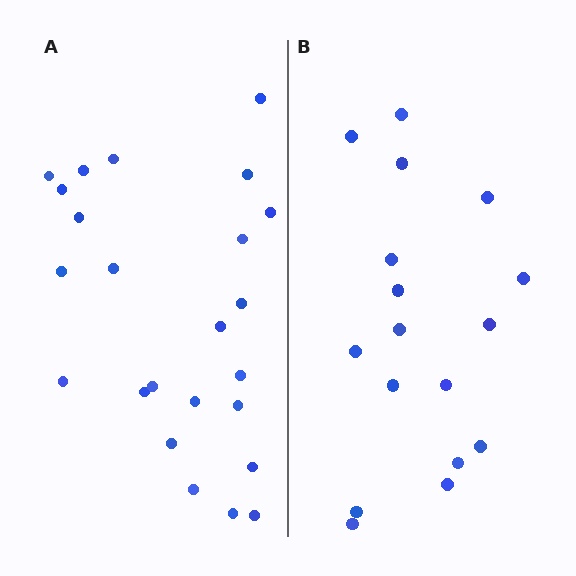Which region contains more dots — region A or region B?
Region A (the left region) has more dots.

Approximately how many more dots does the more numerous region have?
Region A has roughly 8 or so more dots than region B.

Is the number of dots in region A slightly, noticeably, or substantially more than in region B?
Region A has noticeably more, but not dramatically so. The ratio is roughly 1.4 to 1.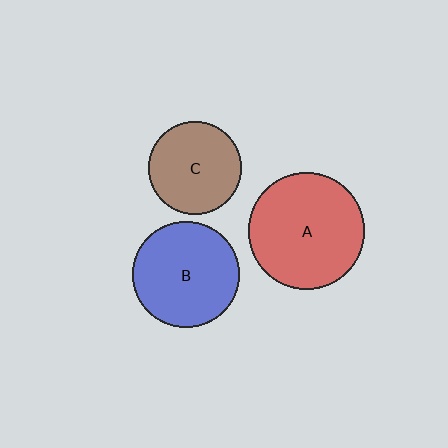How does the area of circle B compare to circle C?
Approximately 1.3 times.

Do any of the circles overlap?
No, none of the circles overlap.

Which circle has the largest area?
Circle A (red).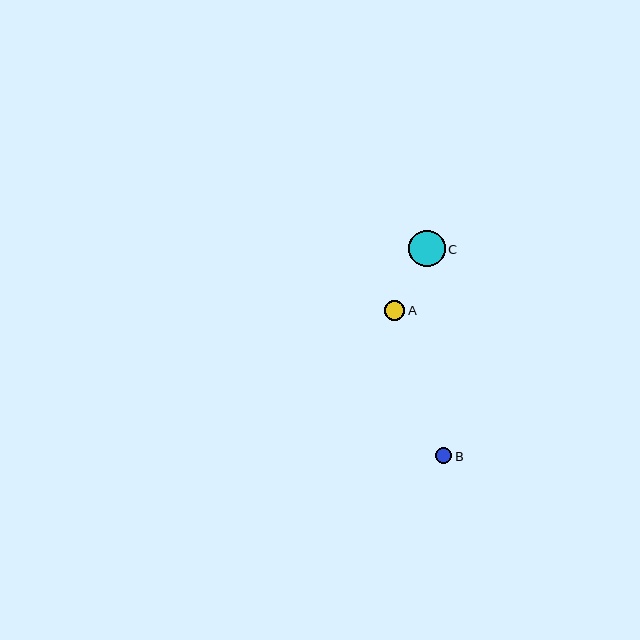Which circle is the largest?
Circle C is the largest with a size of approximately 36 pixels.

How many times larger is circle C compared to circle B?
Circle C is approximately 2.2 times the size of circle B.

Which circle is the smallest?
Circle B is the smallest with a size of approximately 16 pixels.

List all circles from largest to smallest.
From largest to smallest: C, A, B.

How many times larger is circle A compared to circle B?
Circle A is approximately 1.2 times the size of circle B.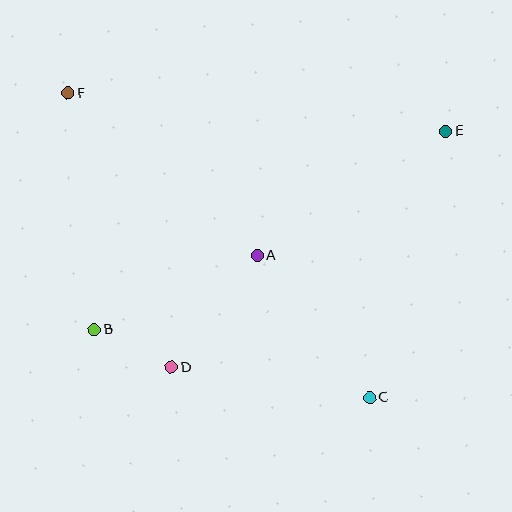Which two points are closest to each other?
Points B and D are closest to each other.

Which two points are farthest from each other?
Points C and F are farthest from each other.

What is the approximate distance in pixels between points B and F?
The distance between B and F is approximately 238 pixels.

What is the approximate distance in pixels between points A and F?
The distance between A and F is approximately 249 pixels.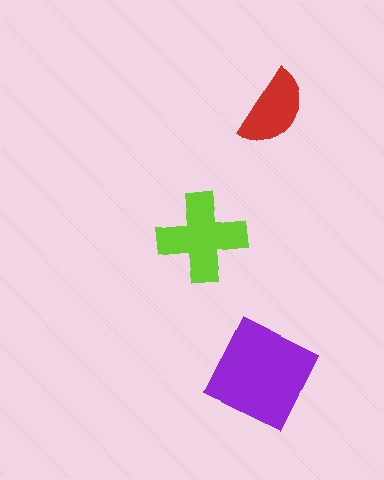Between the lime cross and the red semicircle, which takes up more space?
The lime cross.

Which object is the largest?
The purple square.